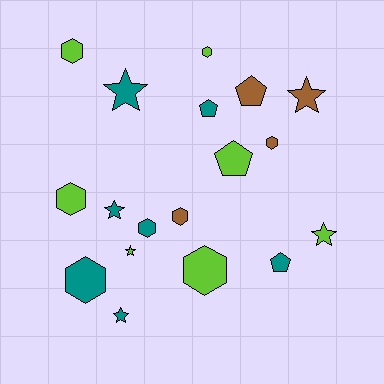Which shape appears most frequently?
Hexagon, with 8 objects.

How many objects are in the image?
There are 18 objects.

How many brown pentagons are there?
There is 1 brown pentagon.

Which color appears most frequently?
Teal, with 7 objects.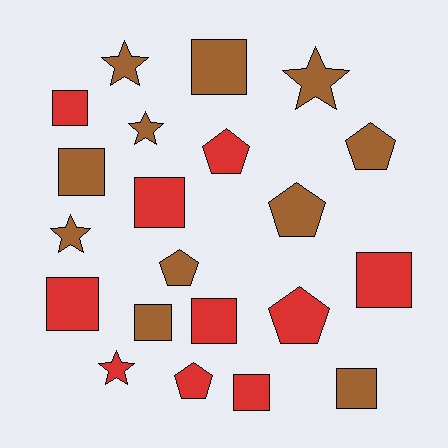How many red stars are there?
There is 1 red star.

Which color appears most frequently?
Brown, with 11 objects.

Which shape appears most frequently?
Square, with 10 objects.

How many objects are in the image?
There are 21 objects.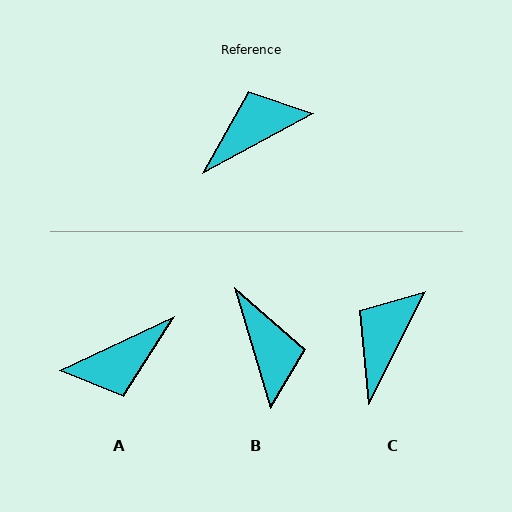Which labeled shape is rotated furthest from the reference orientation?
A, about 177 degrees away.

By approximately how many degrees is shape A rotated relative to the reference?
Approximately 177 degrees counter-clockwise.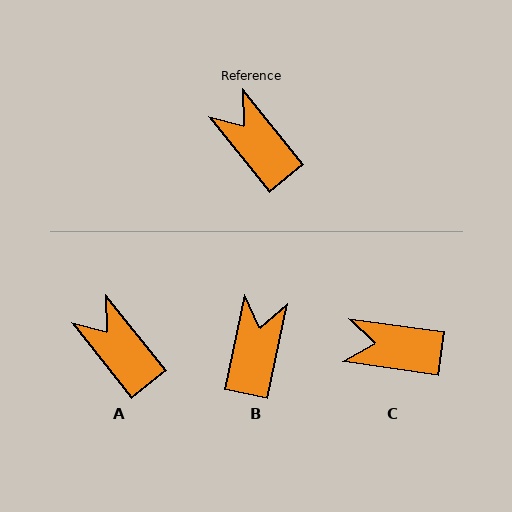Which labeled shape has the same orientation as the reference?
A.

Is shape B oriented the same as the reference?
No, it is off by about 50 degrees.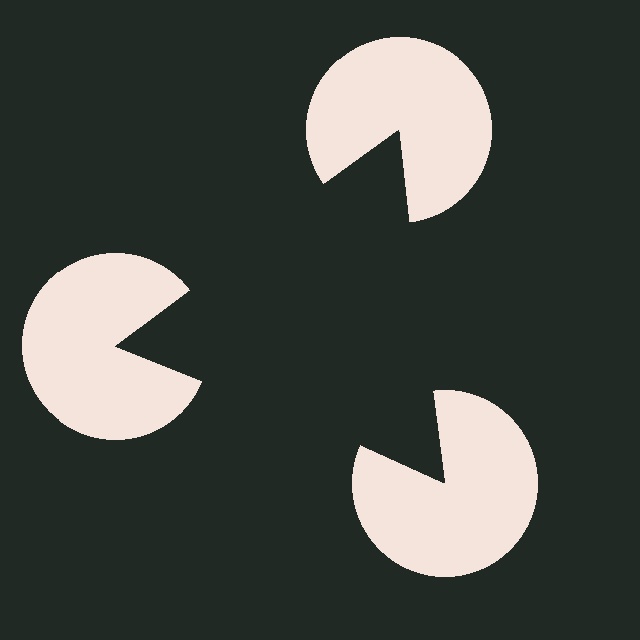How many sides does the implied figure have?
3 sides.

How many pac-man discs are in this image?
There are 3 — one at each vertex of the illusory triangle.